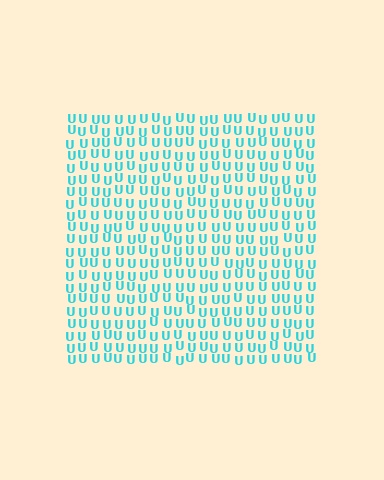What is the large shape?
The large shape is a square.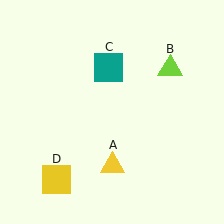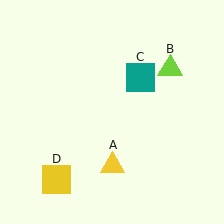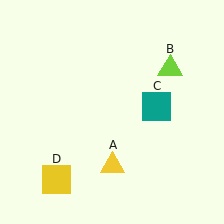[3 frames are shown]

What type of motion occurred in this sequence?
The teal square (object C) rotated clockwise around the center of the scene.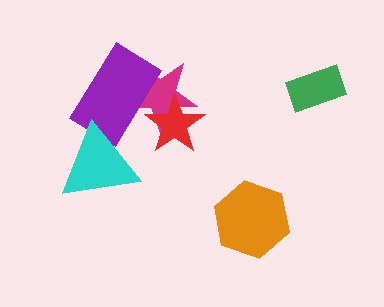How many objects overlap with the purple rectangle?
3 objects overlap with the purple rectangle.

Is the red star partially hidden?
Yes, it is partially covered by another shape.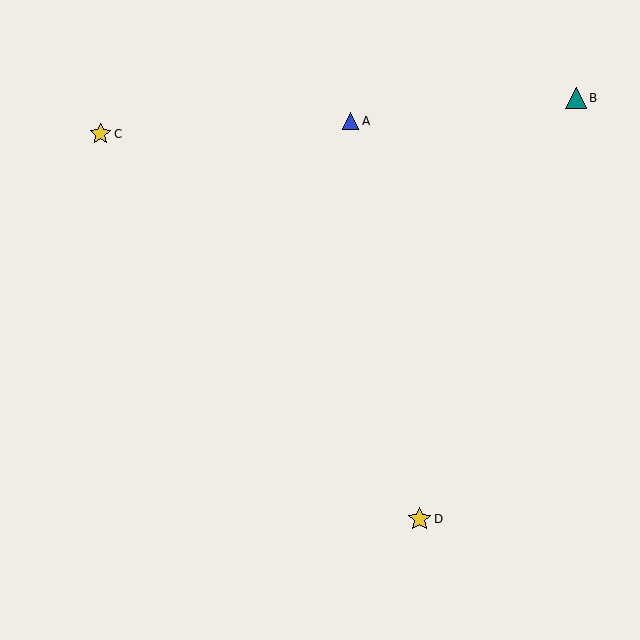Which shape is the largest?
The yellow star (labeled D) is the largest.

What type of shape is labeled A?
Shape A is a blue triangle.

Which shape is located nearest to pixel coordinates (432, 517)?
The yellow star (labeled D) at (420, 519) is nearest to that location.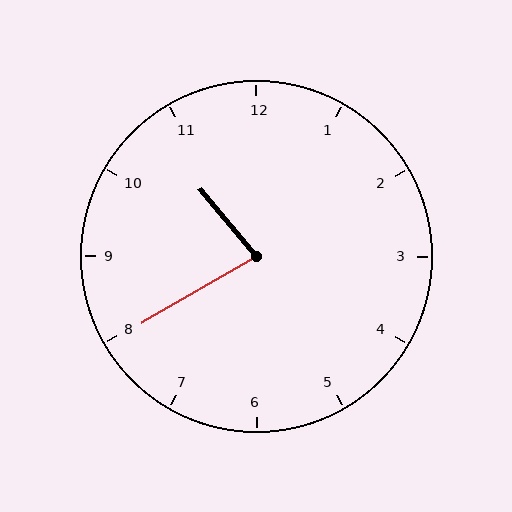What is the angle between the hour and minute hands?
Approximately 80 degrees.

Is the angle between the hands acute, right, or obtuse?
It is acute.